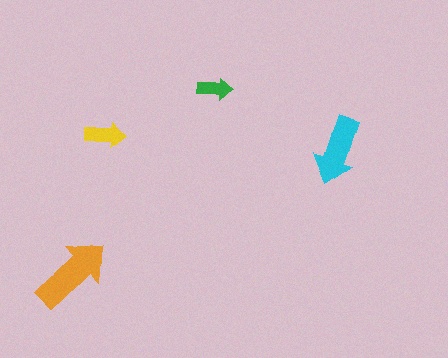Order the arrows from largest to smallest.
the orange one, the cyan one, the yellow one, the green one.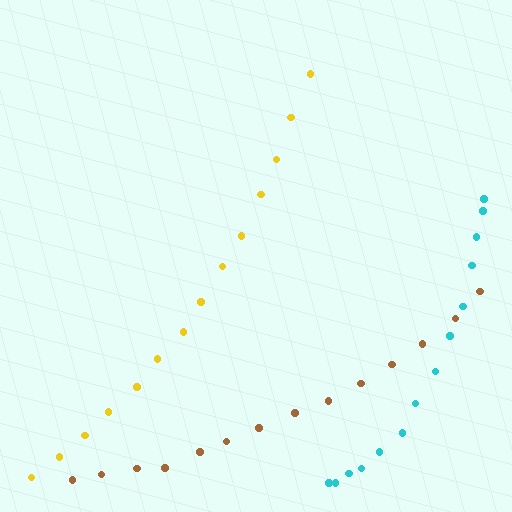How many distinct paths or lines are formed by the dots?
There are 3 distinct paths.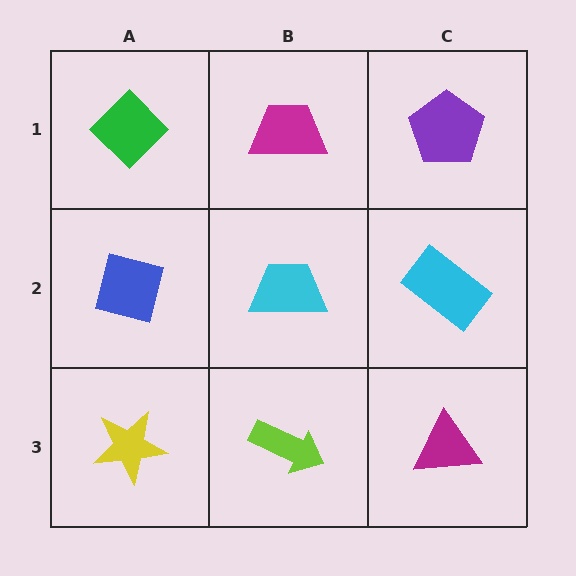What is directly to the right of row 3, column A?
A lime arrow.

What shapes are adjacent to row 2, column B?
A magenta trapezoid (row 1, column B), a lime arrow (row 3, column B), a blue square (row 2, column A), a cyan rectangle (row 2, column C).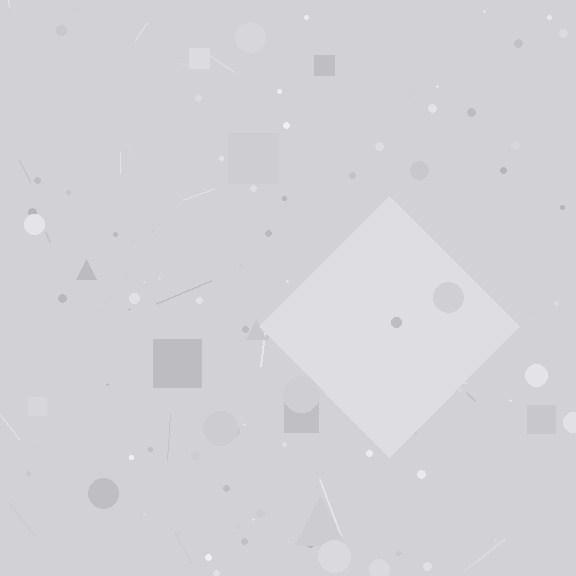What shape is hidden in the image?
A diamond is hidden in the image.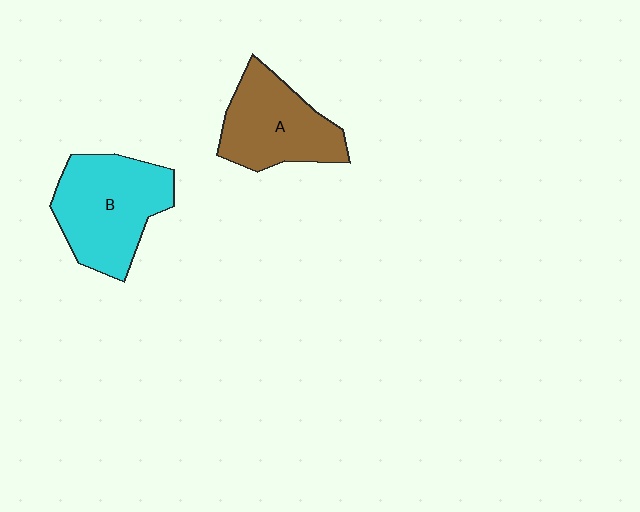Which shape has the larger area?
Shape B (cyan).